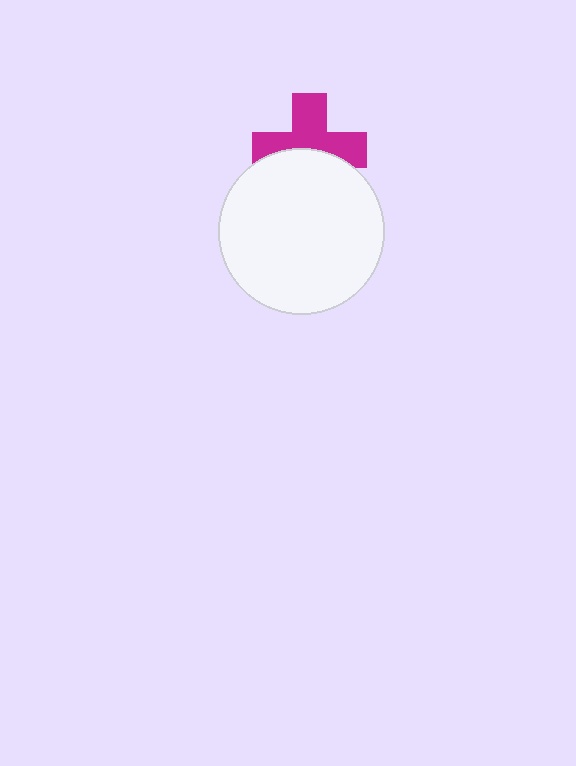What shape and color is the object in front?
The object in front is a white circle.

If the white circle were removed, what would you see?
You would see the complete magenta cross.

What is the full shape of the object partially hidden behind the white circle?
The partially hidden object is a magenta cross.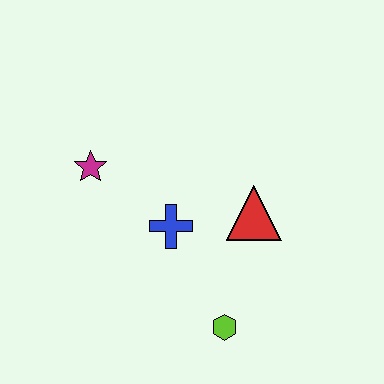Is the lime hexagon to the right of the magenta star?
Yes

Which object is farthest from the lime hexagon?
The magenta star is farthest from the lime hexagon.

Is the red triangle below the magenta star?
Yes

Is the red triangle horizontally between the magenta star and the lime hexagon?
No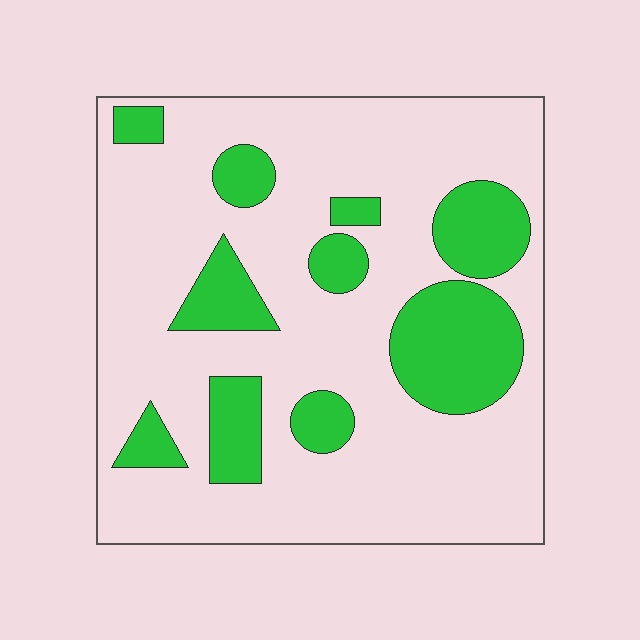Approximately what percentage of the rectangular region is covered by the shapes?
Approximately 25%.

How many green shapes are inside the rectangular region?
10.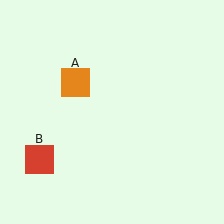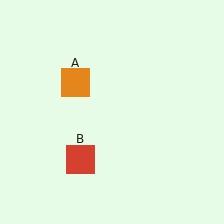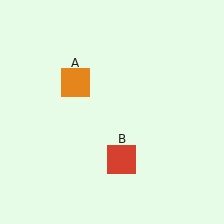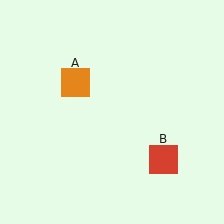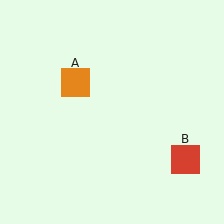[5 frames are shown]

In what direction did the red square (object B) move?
The red square (object B) moved right.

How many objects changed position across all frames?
1 object changed position: red square (object B).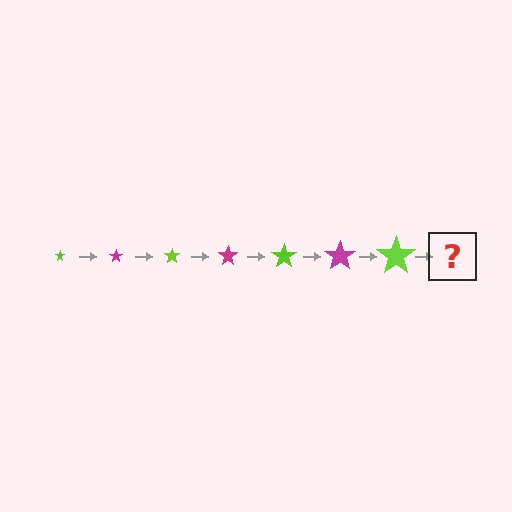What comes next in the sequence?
The next element should be a magenta star, larger than the previous one.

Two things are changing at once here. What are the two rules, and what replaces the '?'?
The two rules are that the star grows larger each step and the color cycles through lime and magenta. The '?' should be a magenta star, larger than the previous one.